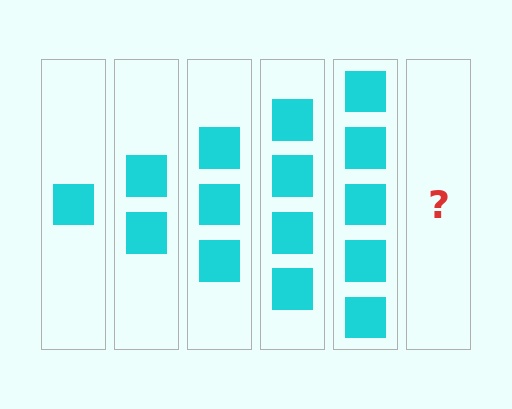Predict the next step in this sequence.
The next step is 6 squares.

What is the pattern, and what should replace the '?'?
The pattern is that each step adds one more square. The '?' should be 6 squares.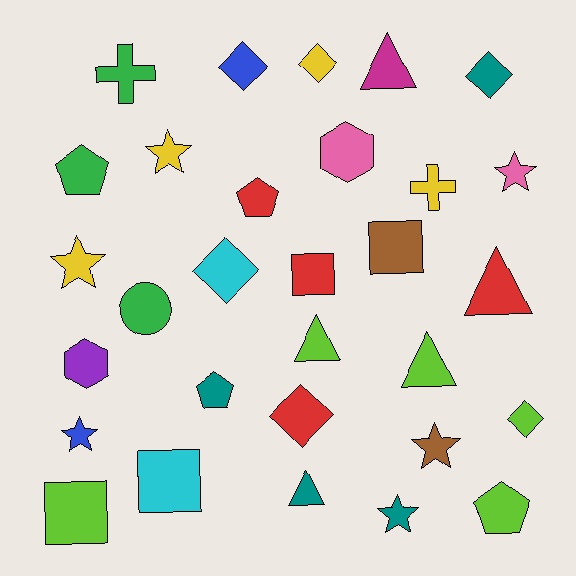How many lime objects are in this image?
There are 5 lime objects.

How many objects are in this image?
There are 30 objects.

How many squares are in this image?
There are 4 squares.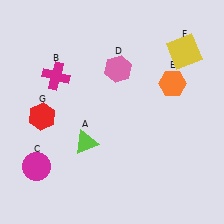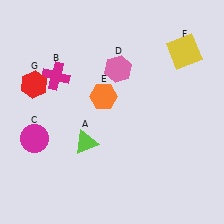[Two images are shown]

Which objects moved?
The objects that moved are: the magenta circle (C), the orange hexagon (E), the red hexagon (G).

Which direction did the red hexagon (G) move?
The red hexagon (G) moved up.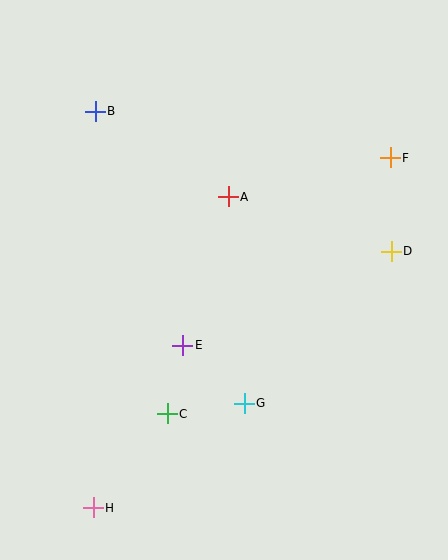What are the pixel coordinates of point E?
Point E is at (183, 345).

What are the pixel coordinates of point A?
Point A is at (228, 197).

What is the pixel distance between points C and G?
The distance between C and G is 78 pixels.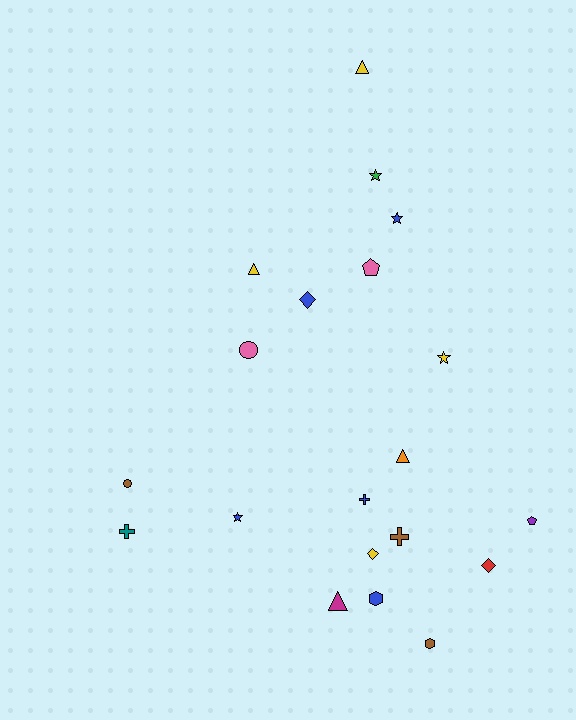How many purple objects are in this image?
There is 1 purple object.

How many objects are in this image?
There are 20 objects.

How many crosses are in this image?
There are 3 crosses.